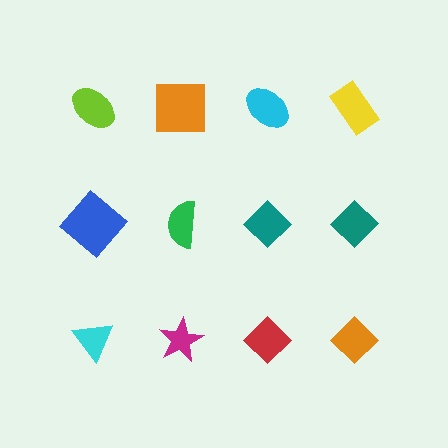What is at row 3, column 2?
A magenta star.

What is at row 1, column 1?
A lime ellipse.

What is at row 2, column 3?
A teal diamond.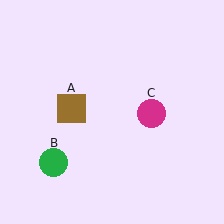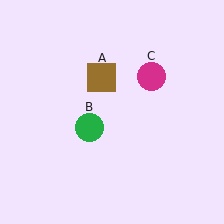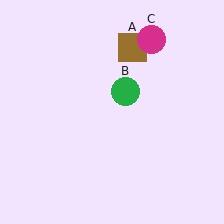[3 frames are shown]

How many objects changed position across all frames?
3 objects changed position: brown square (object A), green circle (object B), magenta circle (object C).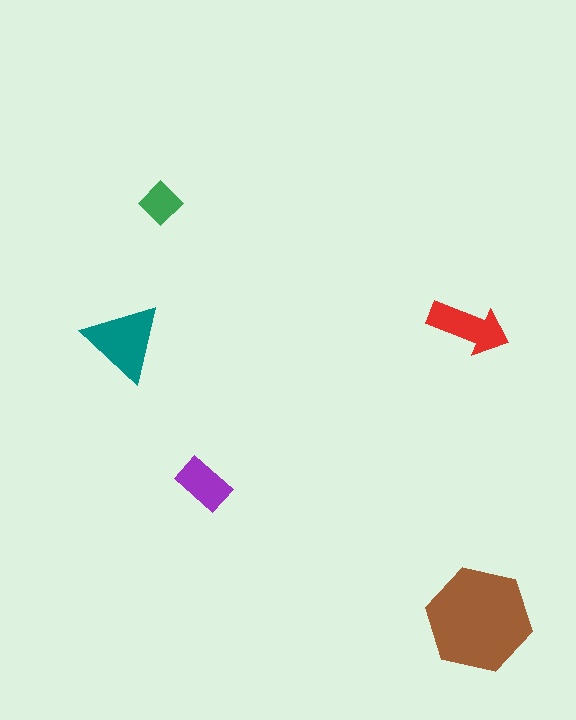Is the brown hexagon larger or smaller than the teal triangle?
Larger.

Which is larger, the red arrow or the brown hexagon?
The brown hexagon.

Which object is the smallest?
The green diamond.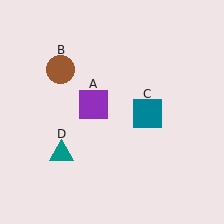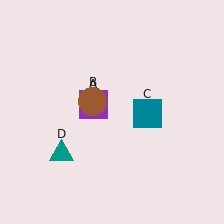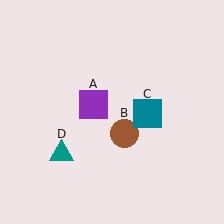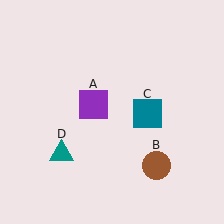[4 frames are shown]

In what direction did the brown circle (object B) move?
The brown circle (object B) moved down and to the right.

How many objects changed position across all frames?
1 object changed position: brown circle (object B).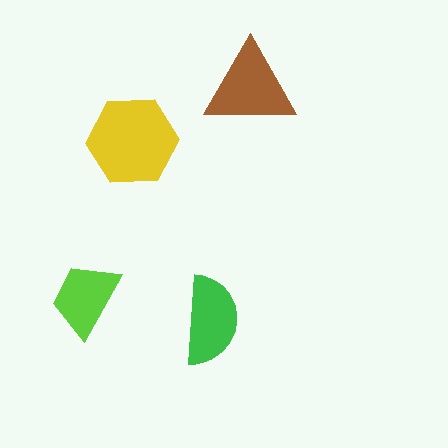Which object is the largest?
The yellow hexagon.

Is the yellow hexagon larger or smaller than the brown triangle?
Larger.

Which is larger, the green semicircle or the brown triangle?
The brown triangle.